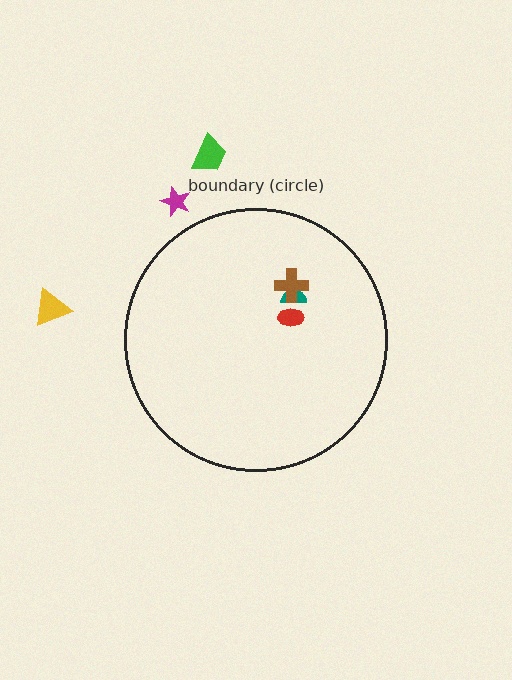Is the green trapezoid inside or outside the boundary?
Outside.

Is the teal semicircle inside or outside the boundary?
Inside.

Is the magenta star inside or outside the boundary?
Outside.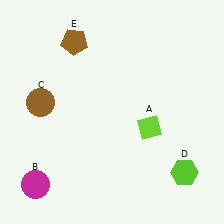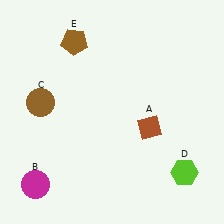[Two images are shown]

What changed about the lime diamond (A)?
In Image 1, A is lime. In Image 2, it changed to brown.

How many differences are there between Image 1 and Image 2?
There is 1 difference between the two images.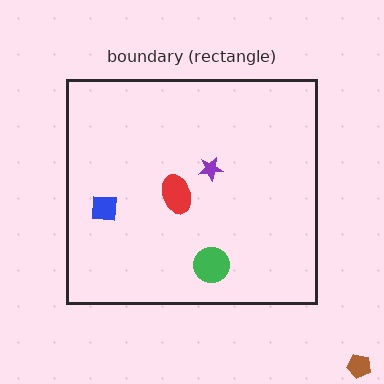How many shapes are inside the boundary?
4 inside, 1 outside.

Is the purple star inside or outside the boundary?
Inside.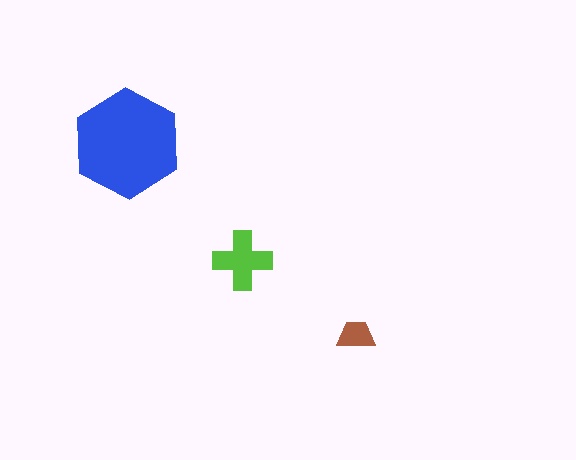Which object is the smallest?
The brown trapezoid.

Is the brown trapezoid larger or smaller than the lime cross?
Smaller.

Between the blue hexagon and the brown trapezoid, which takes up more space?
The blue hexagon.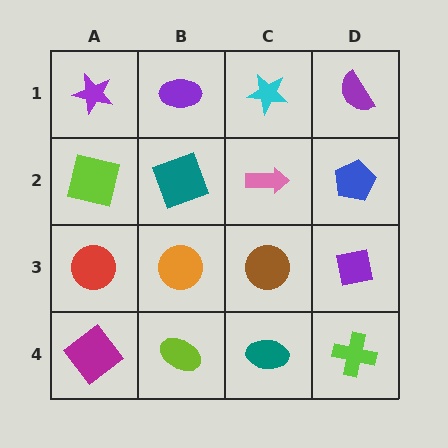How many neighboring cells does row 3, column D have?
3.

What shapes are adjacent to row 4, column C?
A brown circle (row 3, column C), a lime ellipse (row 4, column B), a lime cross (row 4, column D).